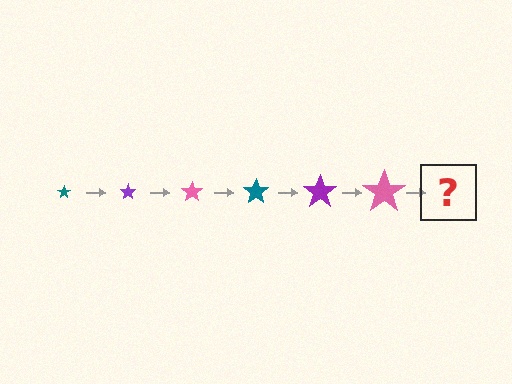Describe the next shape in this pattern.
It should be a teal star, larger than the previous one.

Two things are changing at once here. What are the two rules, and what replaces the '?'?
The two rules are that the star grows larger each step and the color cycles through teal, purple, and pink. The '?' should be a teal star, larger than the previous one.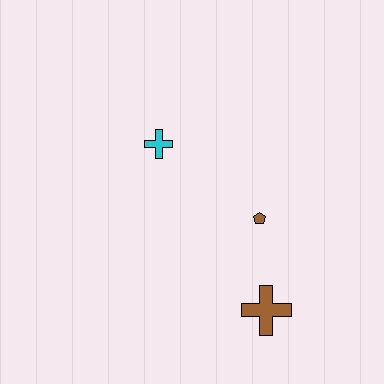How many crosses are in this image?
There are 2 crosses.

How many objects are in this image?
There are 3 objects.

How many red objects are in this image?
There are no red objects.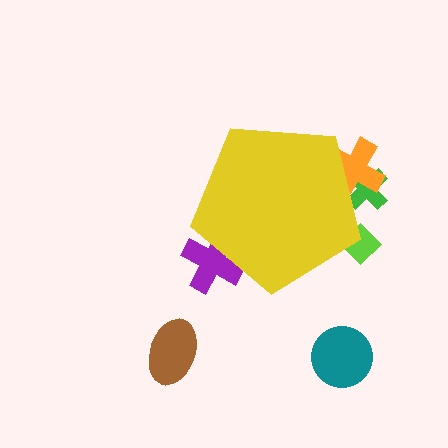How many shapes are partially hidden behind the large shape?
4 shapes are partially hidden.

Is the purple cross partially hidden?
Yes, the purple cross is partially hidden behind the yellow pentagon.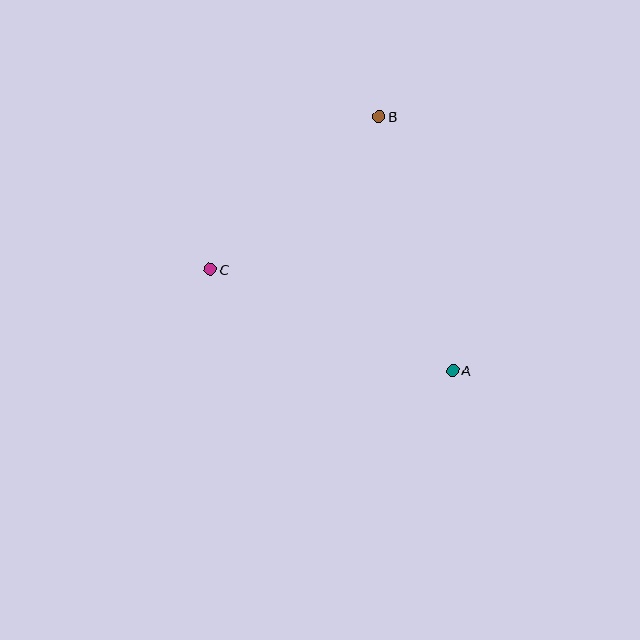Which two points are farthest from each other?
Points A and B are farthest from each other.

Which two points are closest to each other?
Points B and C are closest to each other.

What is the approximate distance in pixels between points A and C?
The distance between A and C is approximately 262 pixels.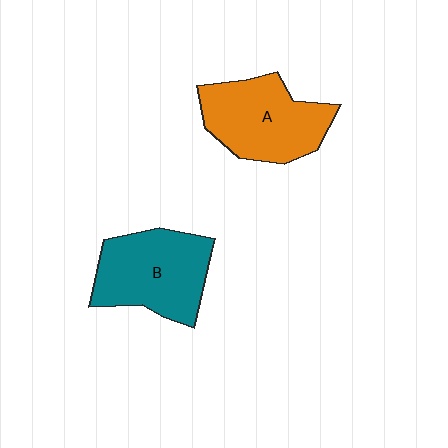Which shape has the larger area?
Shape B (teal).